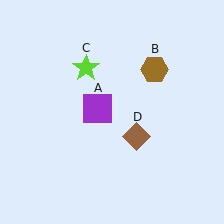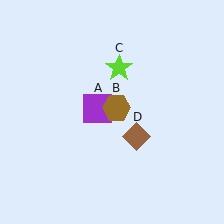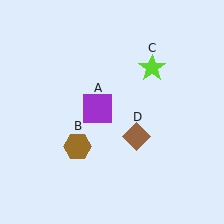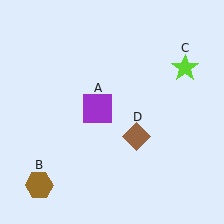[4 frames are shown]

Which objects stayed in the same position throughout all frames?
Purple square (object A) and brown diamond (object D) remained stationary.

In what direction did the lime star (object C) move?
The lime star (object C) moved right.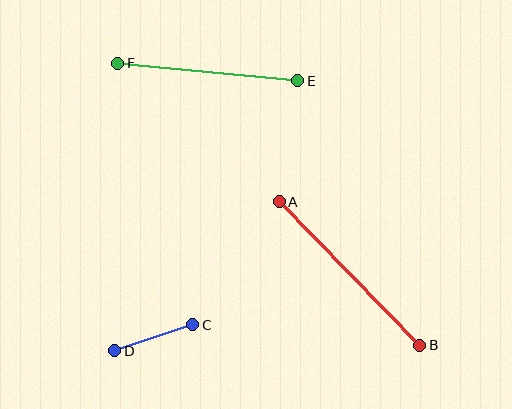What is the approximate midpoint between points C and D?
The midpoint is at approximately (154, 338) pixels.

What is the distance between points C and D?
The distance is approximately 83 pixels.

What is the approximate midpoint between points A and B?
The midpoint is at approximately (350, 274) pixels.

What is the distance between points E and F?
The distance is approximately 181 pixels.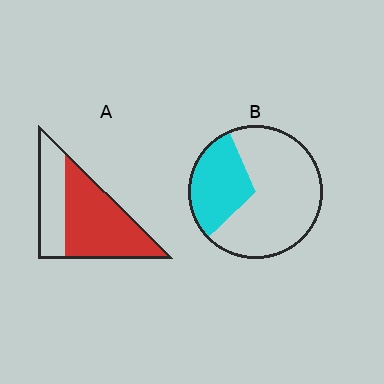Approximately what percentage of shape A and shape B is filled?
A is approximately 65% and B is approximately 30%.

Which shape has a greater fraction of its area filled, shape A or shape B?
Shape A.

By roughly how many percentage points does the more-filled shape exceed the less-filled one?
By roughly 35 percentage points (A over B).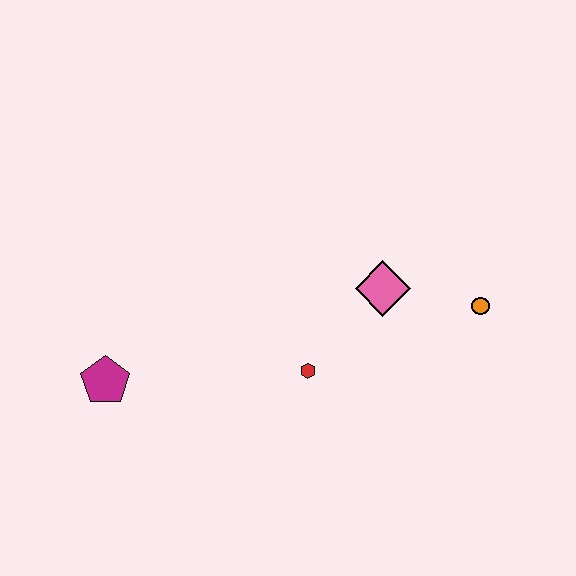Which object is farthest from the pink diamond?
The magenta pentagon is farthest from the pink diamond.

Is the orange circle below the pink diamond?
Yes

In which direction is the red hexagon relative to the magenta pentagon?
The red hexagon is to the right of the magenta pentagon.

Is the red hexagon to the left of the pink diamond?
Yes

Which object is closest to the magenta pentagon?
The red hexagon is closest to the magenta pentagon.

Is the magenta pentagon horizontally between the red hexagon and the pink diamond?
No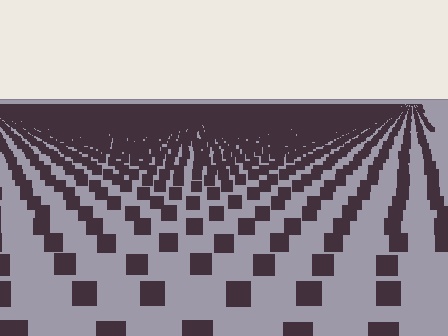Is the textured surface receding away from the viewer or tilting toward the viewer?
The surface is receding away from the viewer. Texture elements get smaller and denser toward the top.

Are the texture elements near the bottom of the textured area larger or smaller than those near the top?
Larger. Near the bottom, elements are closer to the viewer and appear at a bigger on-screen size.